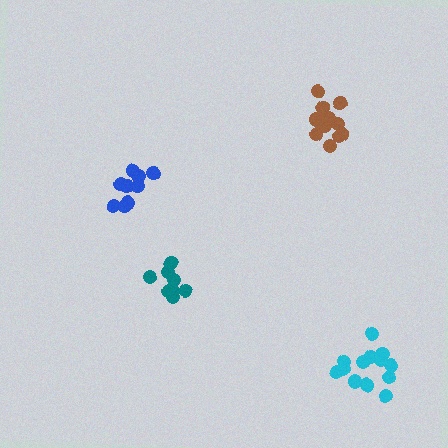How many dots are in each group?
Group 1: 11 dots, Group 2: 8 dots, Group 3: 9 dots, Group 4: 13 dots (41 total).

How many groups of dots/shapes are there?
There are 4 groups.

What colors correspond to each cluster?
The clusters are colored: brown, teal, blue, cyan.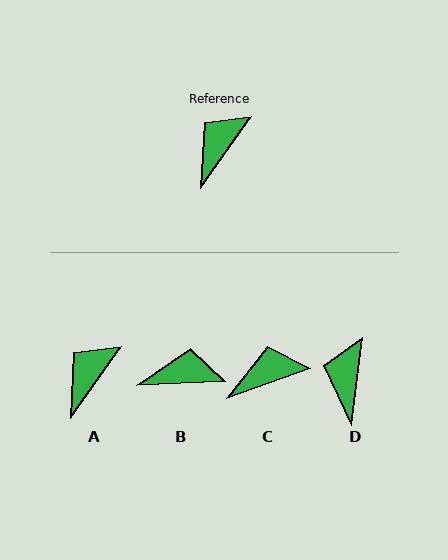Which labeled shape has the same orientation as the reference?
A.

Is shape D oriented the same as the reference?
No, it is off by about 28 degrees.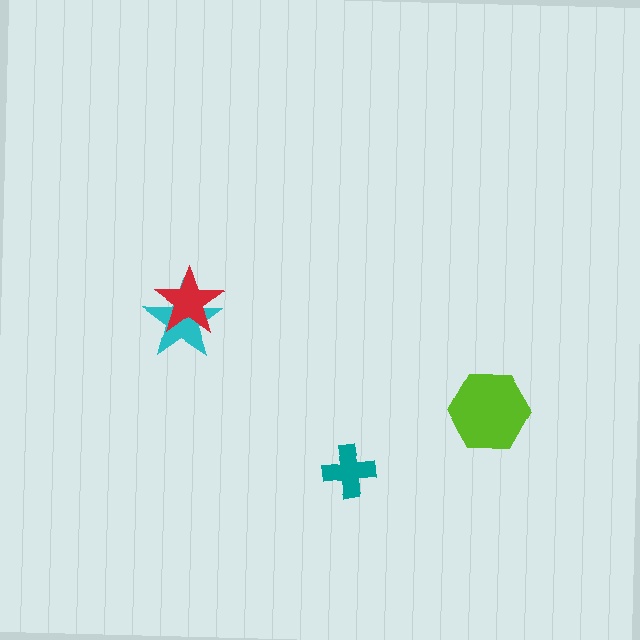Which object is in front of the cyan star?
The red star is in front of the cyan star.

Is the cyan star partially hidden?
Yes, it is partially covered by another shape.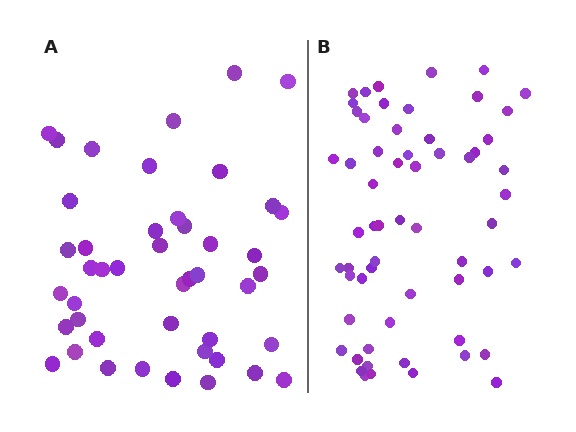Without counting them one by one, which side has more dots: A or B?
Region B (the right region) has more dots.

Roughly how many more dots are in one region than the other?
Region B has approximately 15 more dots than region A.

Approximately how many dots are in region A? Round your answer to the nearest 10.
About 40 dots. (The exact count is 45, which rounds to 40.)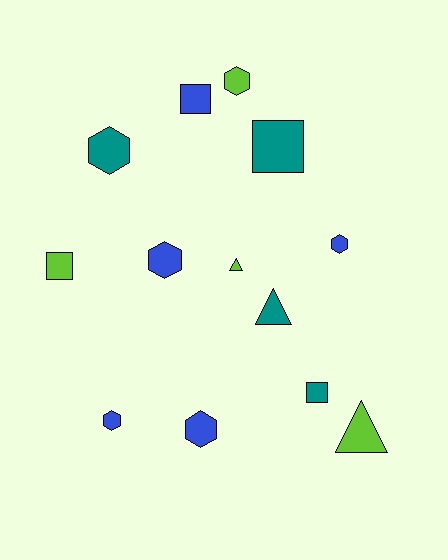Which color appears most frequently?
Blue, with 5 objects.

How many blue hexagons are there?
There are 4 blue hexagons.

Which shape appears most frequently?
Hexagon, with 6 objects.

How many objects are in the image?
There are 13 objects.